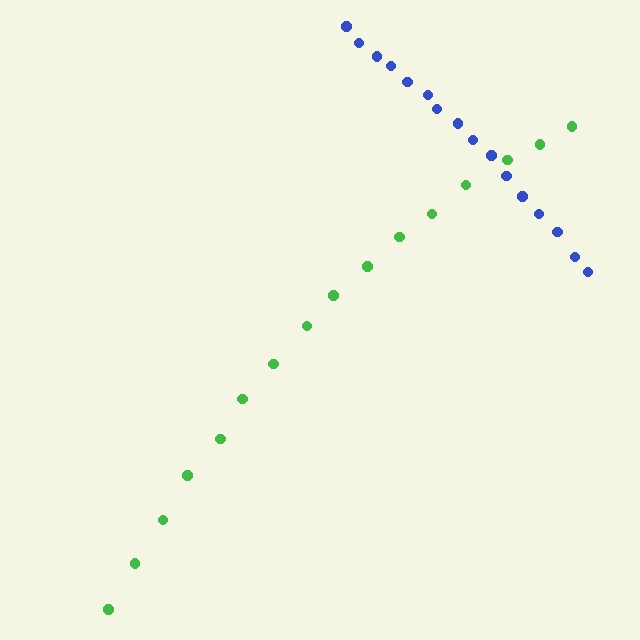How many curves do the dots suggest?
There are 2 distinct paths.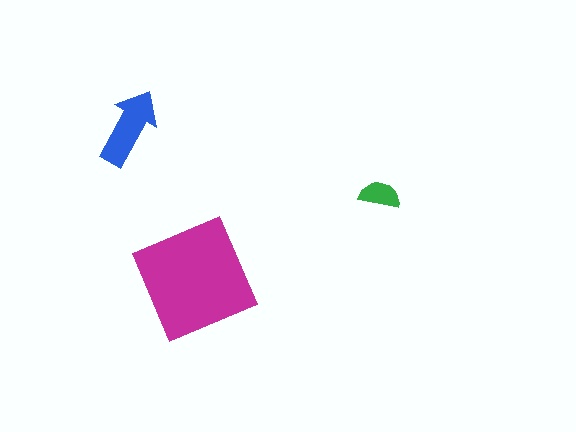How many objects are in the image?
There are 3 objects in the image.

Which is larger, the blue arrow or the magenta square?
The magenta square.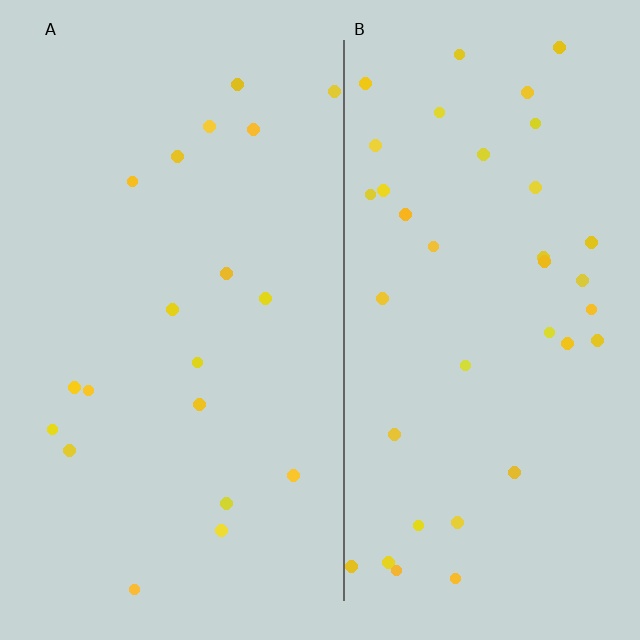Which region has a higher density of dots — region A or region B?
B (the right).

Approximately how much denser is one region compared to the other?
Approximately 1.9× — region B over region A.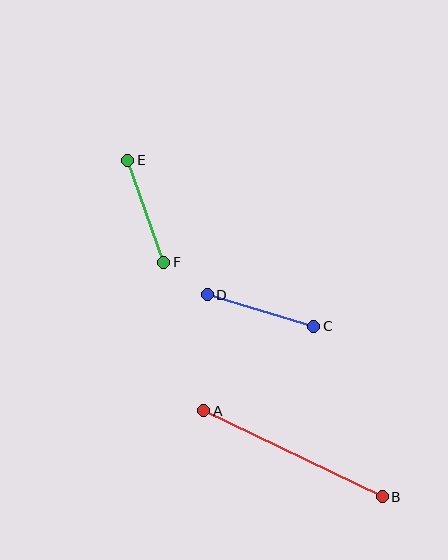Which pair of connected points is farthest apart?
Points A and B are farthest apart.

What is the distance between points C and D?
The distance is approximately 111 pixels.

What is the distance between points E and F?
The distance is approximately 108 pixels.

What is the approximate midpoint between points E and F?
The midpoint is at approximately (146, 211) pixels.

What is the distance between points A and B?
The distance is approximately 198 pixels.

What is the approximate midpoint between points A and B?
The midpoint is at approximately (293, 454) pixels.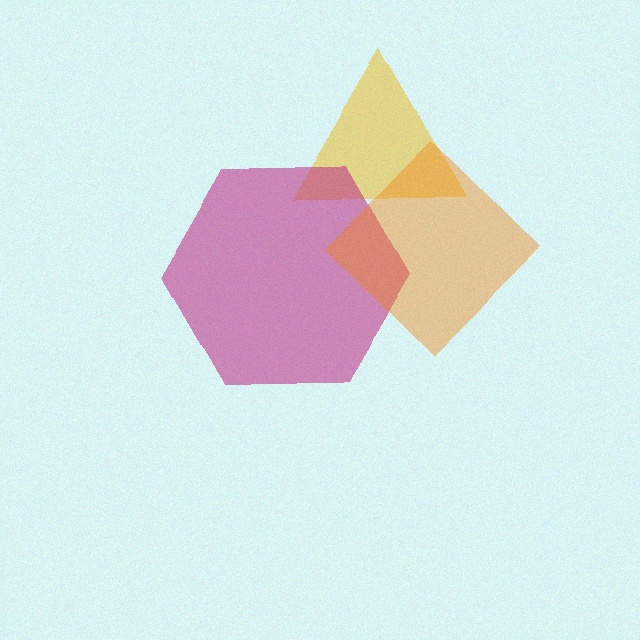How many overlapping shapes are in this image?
There are 3 overlapping shapes in the image.